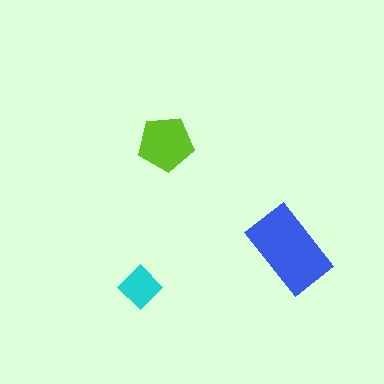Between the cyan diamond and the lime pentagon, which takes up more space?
The lime pentagon.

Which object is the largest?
The blue rectangle.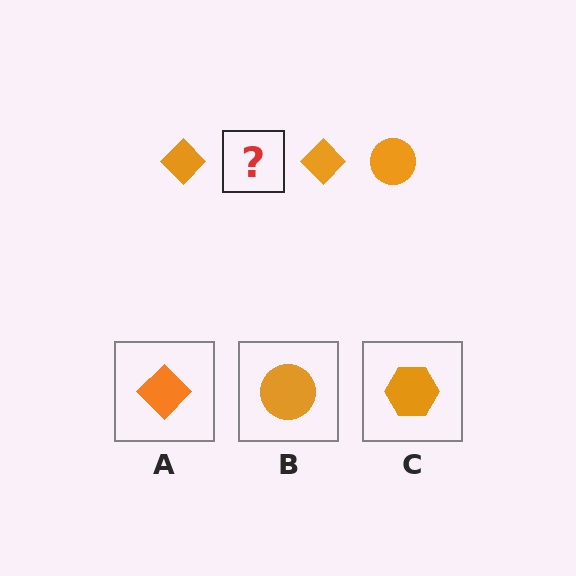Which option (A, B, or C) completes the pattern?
B.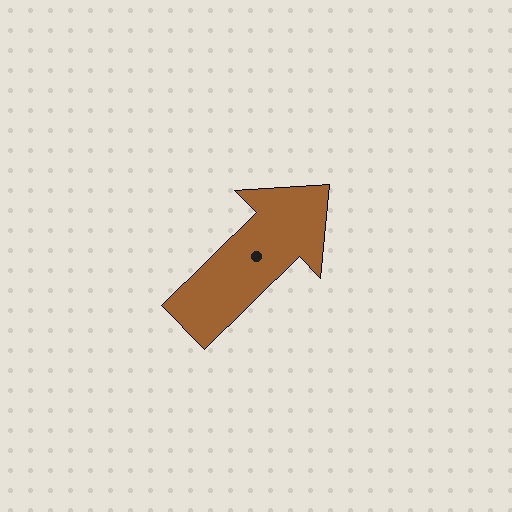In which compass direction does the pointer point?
Northeast.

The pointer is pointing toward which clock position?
Roughly 2 o'clock.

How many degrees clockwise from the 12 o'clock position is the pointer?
Approximately 46 degrees.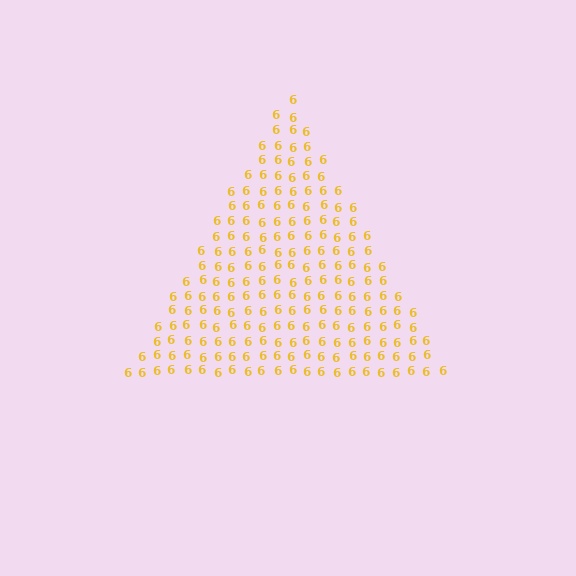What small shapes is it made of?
It is made of small digit 6's.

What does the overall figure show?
The overall figure shows a triangle.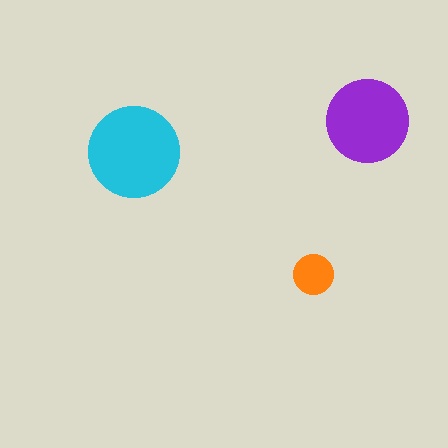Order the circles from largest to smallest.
the cyan one, the purple one, the orange one.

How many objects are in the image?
There are 3 objects in the image.